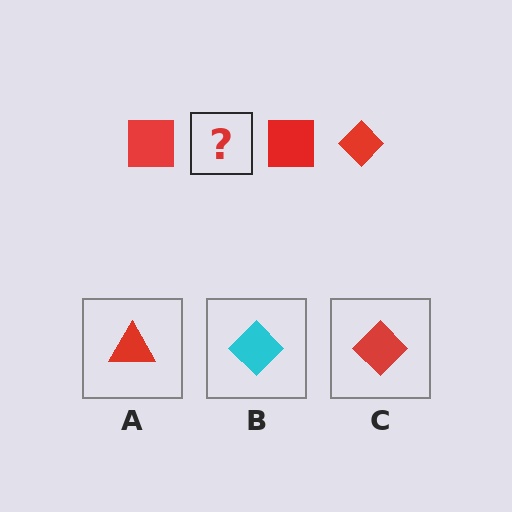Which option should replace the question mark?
Option C.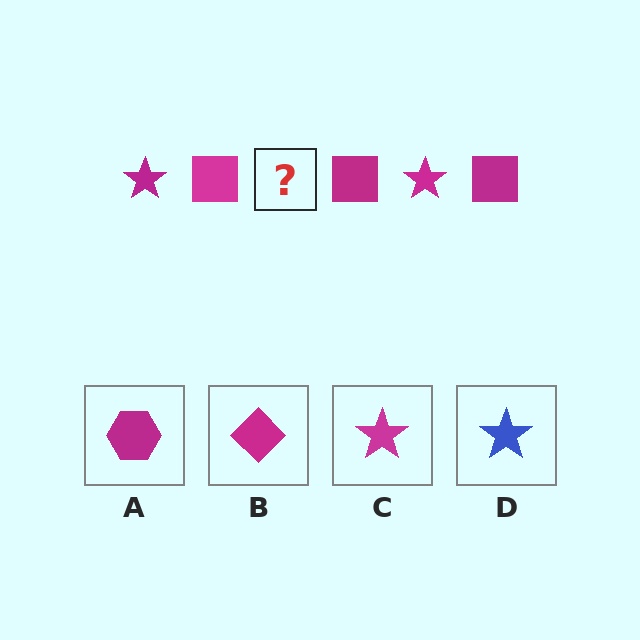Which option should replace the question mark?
Option C.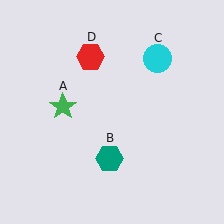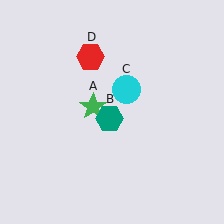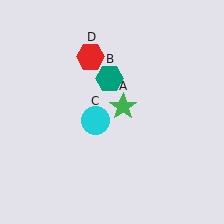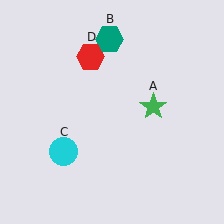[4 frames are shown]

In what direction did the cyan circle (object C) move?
The cyan circle (object C) moved down and to the left.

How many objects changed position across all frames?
3 objects changed position: green star (object A), teal hexagon (object B), cyan circle (object C).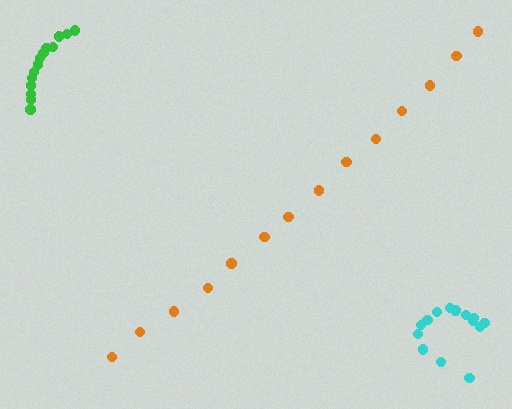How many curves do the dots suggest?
There are 3 distinct paths.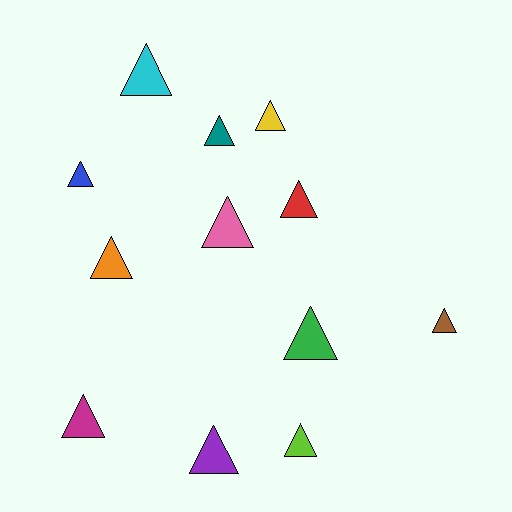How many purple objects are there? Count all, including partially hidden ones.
There is 1 purple object.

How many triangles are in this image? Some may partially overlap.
There are 12 triangles.